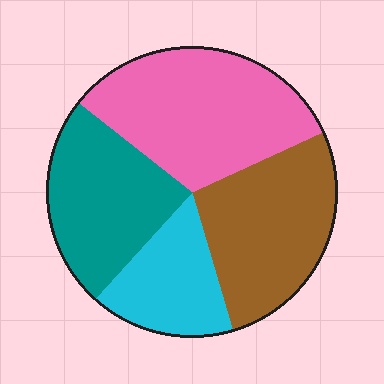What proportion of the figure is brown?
Brown covers about 25% of the figure.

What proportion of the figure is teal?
Teal covers roughly 25% of the figure.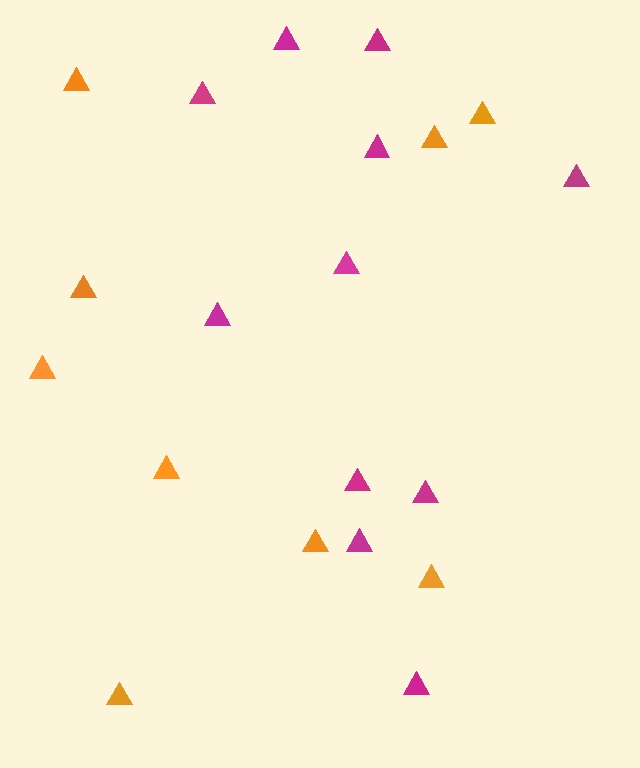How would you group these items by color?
There are 2 groups: one group of magenta triangles (11) and one group of orange triangles (9).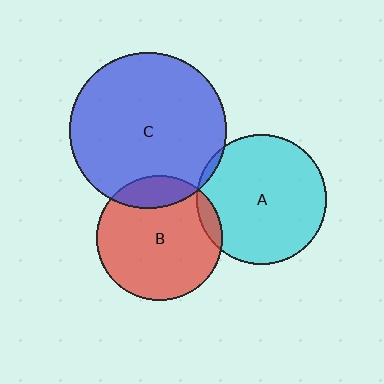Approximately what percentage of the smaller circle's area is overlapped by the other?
Approximately 5%.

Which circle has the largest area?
Circle C (blue).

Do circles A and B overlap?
Yes.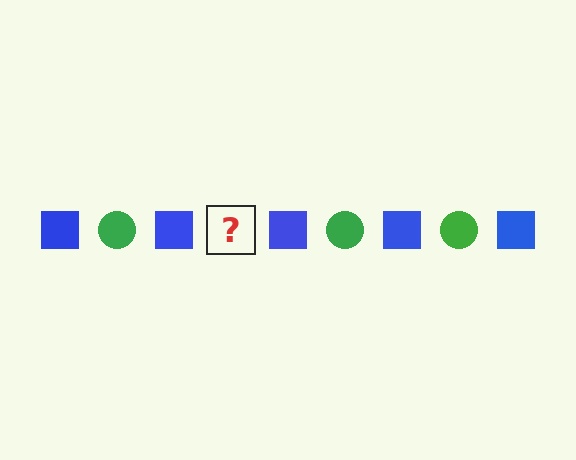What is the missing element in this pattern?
The missing element is a green circle.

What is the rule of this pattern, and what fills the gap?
The rule is that the pattern alternates between blue square and green circle. The gap should be filled with a green circle.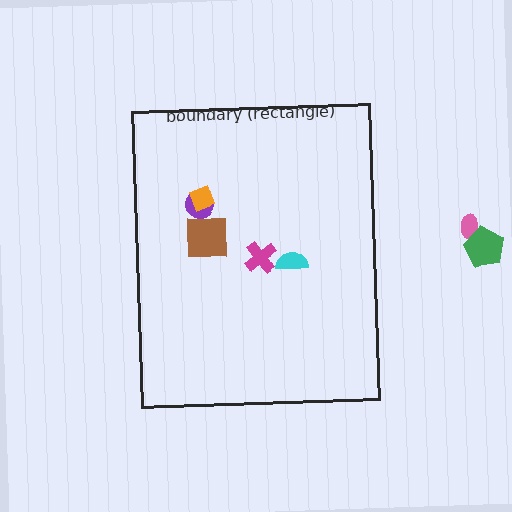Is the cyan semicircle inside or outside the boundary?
Inside.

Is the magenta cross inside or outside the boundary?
Inside.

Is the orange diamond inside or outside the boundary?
Inside.